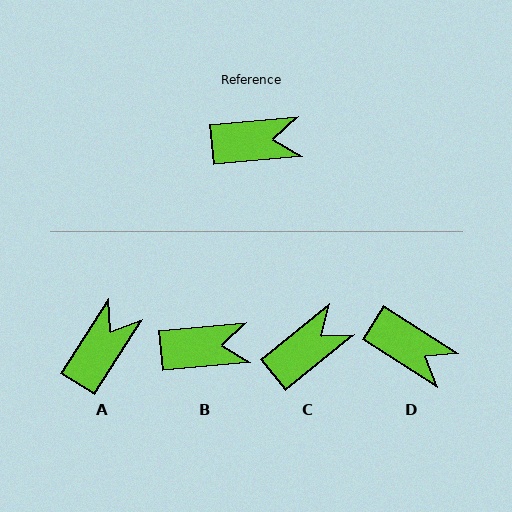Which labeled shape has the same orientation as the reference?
B.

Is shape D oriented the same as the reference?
No, it is off by about 38 degrees.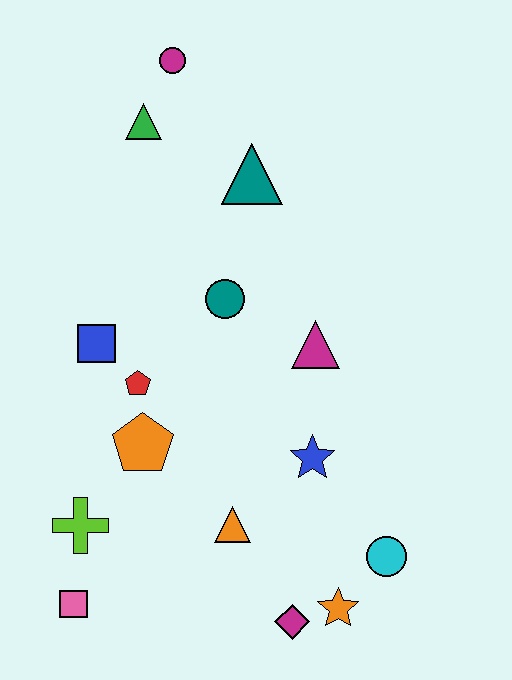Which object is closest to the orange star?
The magenta diamond is closest to the orange star.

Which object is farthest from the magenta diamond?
The magenta circle is farthest from the magenta diamond.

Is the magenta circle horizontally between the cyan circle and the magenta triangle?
No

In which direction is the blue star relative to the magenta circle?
The blue star is below the magenta circle.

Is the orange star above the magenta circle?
No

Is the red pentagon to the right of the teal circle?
No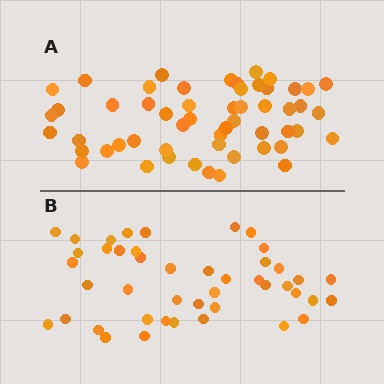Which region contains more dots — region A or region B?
Region A (the top region) has more dots.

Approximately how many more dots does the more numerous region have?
Region A has roughly 10 or so more dots than region B.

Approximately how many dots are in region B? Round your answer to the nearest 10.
About 40 dots. (The exact count is 44, which rounds to 40.)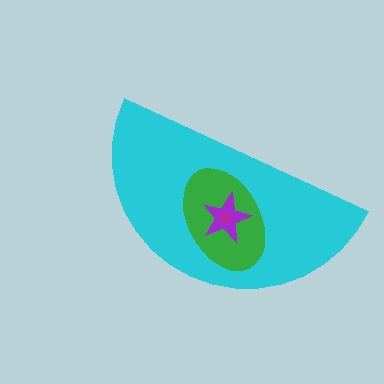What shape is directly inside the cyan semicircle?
The green ellipse.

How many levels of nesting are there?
4.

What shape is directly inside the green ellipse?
The purple star.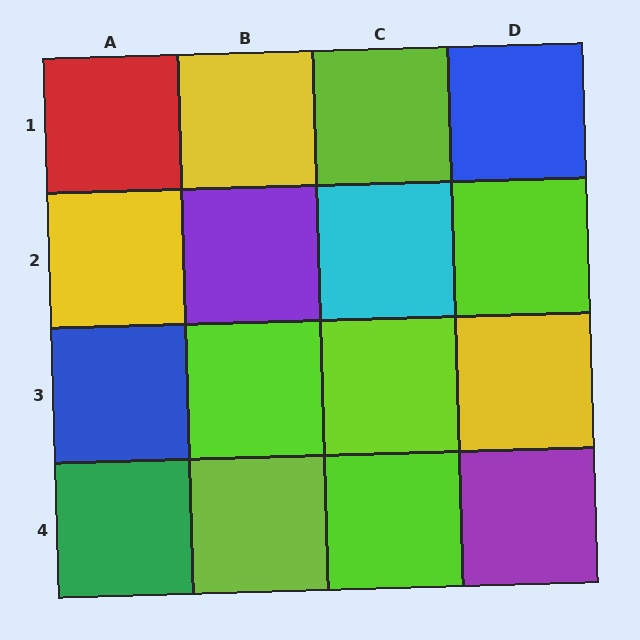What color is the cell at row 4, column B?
Lime.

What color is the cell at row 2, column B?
Purple.